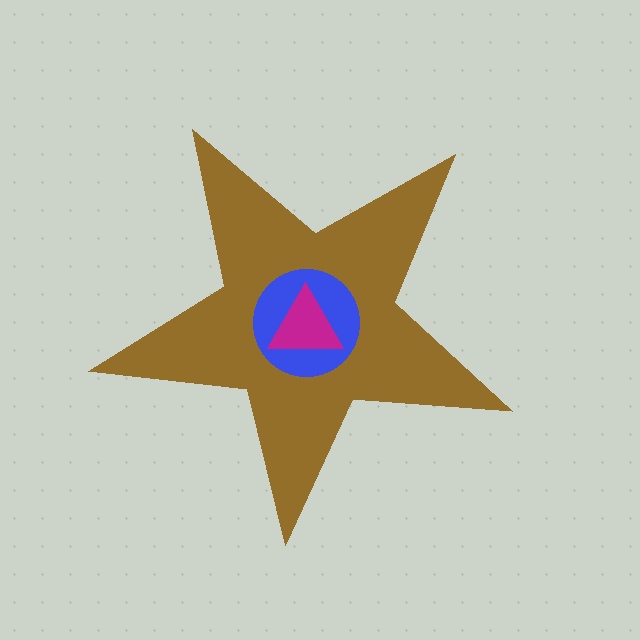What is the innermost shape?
The magenta triangle.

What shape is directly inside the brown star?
The blue circle.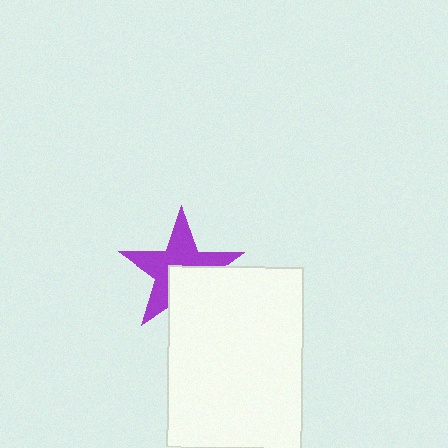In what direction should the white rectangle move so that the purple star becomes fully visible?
The white rectangle should move toward the lower-right. That is the shortest direction to clear the overlap and leave the purple star fully visible.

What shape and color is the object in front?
The object in front is a white rectangle.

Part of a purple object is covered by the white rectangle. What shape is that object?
It is a star.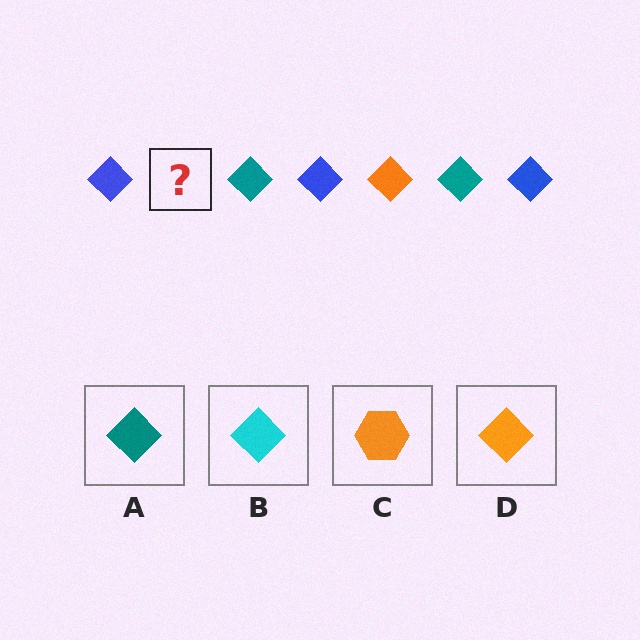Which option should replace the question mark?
Option D.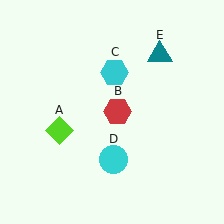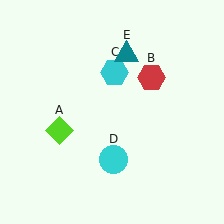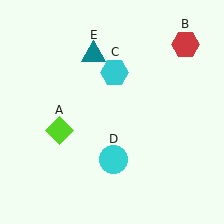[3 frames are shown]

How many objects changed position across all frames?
2 objects changed position: red hexagon (object B), teal triangle (object E).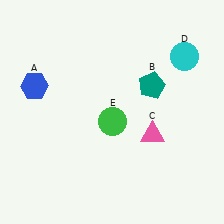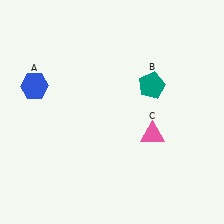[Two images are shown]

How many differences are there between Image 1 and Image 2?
There are 2 differences between the two images.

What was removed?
The green circle (E), the cyan circle (D) were removed in Image 2.